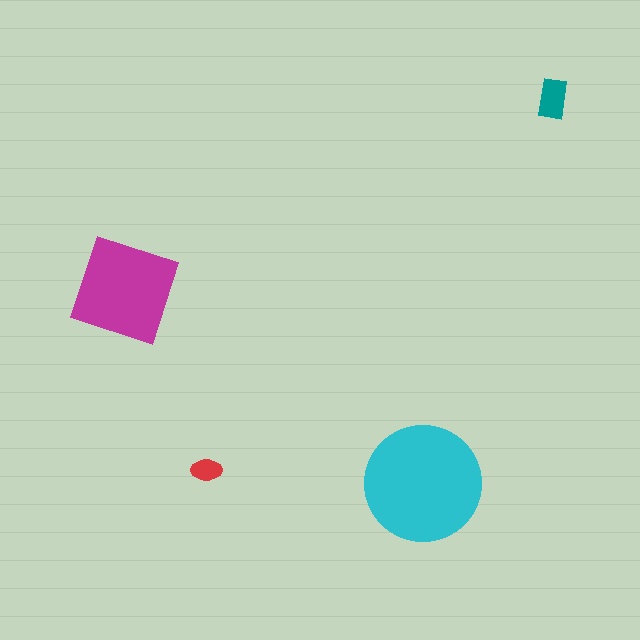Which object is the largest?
The cyan circle.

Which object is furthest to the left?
The magenta square is leftmost.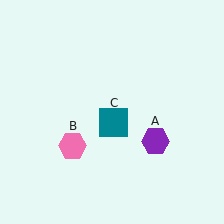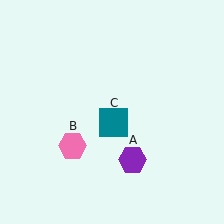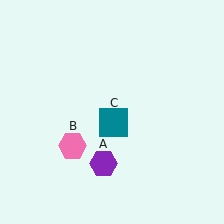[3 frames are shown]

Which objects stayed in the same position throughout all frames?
Pink hexagon (object B) and teal square (object C) remained stationary.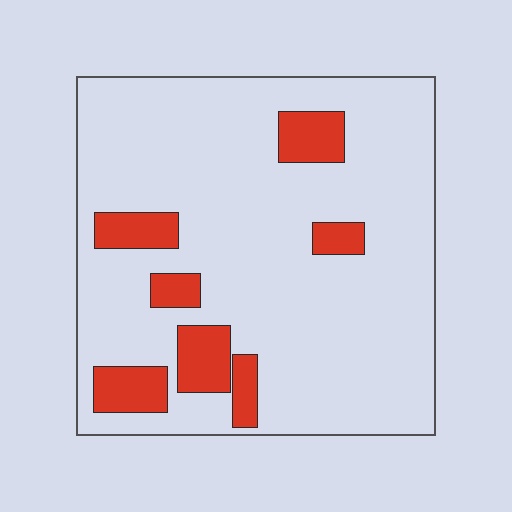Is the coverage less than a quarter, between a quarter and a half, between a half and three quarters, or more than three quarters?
Less than a quarter.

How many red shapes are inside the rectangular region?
7.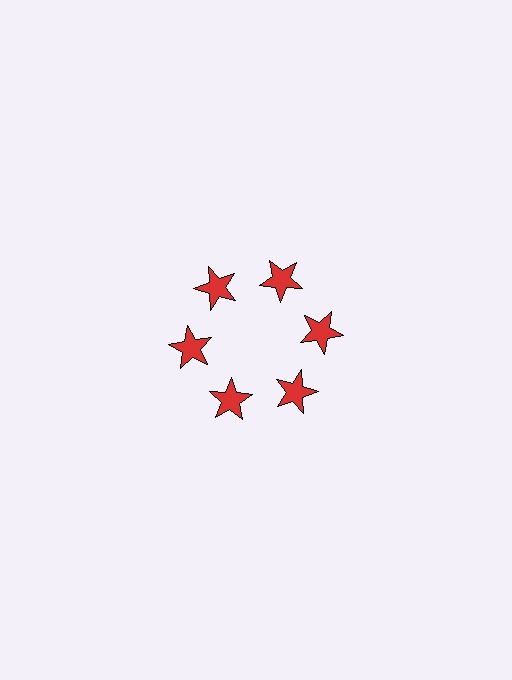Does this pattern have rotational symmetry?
Yes, this pattern has 6-fold rotational symmetry. It looks the same after rotating 60 degrees around the center.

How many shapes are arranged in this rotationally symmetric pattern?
There are 6 shapes, arranged in 6 groups of 1.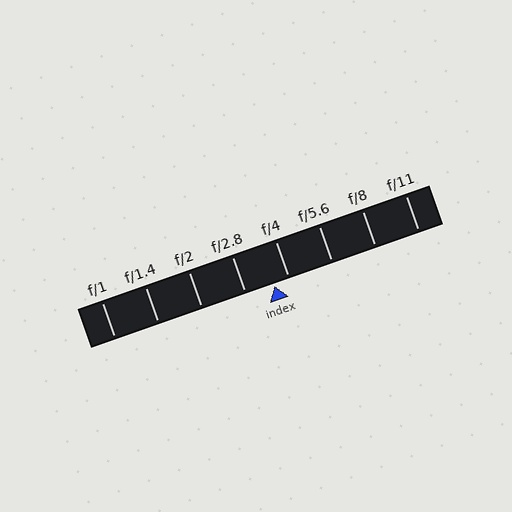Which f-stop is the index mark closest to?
The index mark is closest to f/4.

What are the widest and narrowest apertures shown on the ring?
The widest aperture shown is f/1 and the narrowest is f/11.